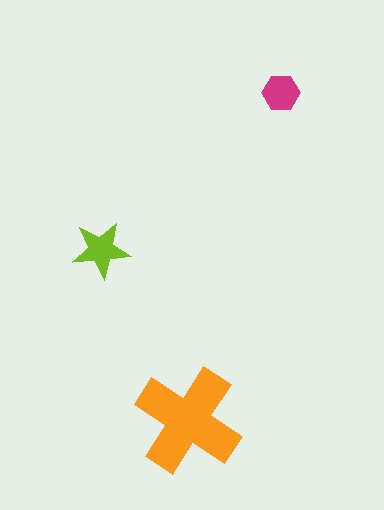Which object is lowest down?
The orange cross is bottommost.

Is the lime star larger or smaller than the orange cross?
Smaller.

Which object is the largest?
The orange cross.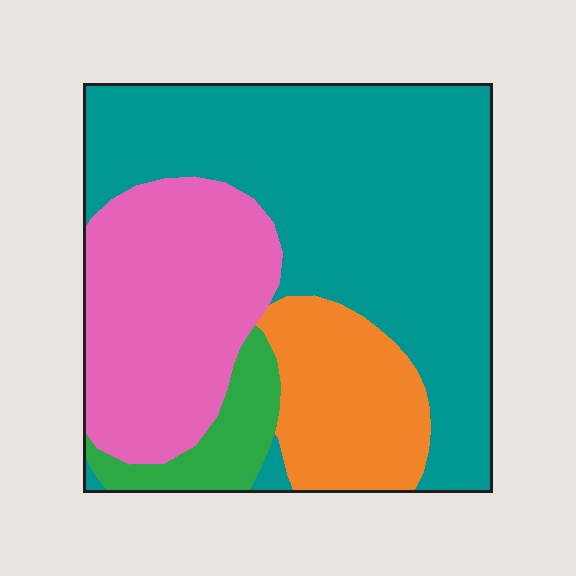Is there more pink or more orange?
Pink.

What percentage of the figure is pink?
Pink takes up about one quarter (1/4) of the figure.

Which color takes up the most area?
Teal, at roughly 50%.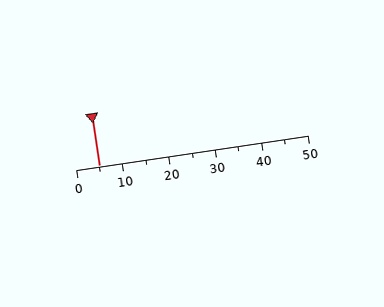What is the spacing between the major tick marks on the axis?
The major ticks are spaced 10 apart.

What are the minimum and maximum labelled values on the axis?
The axis runs from 0 to 50.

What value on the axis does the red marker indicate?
The marker indicates approximately 5.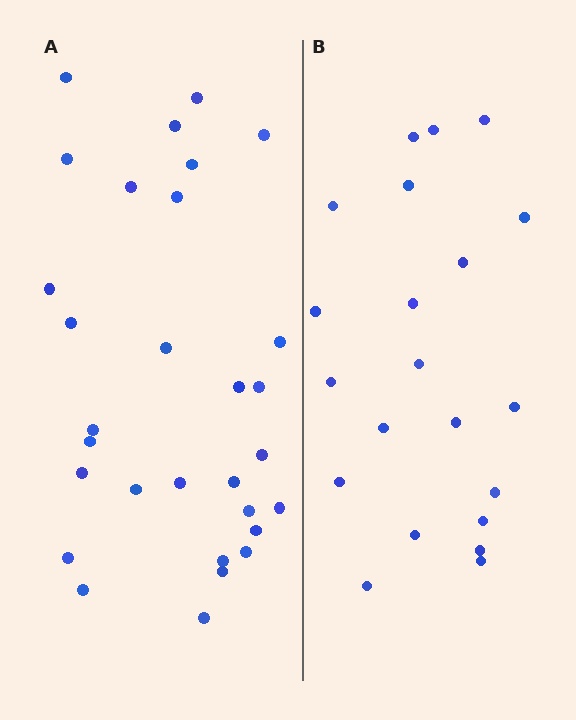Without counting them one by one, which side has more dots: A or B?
Region A (the left region) has more dots.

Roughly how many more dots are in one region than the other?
Region A has roughly 8 or so more dots than region B.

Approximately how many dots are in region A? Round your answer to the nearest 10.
About 30 dots.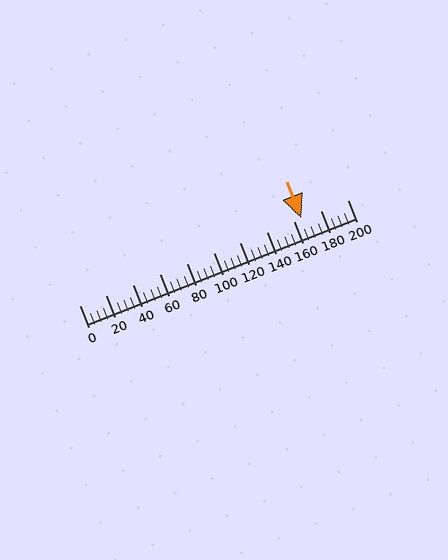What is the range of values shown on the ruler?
The ruler shows values from 0 to 200.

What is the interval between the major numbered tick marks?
The major tick marks are spaced 20 units apart.